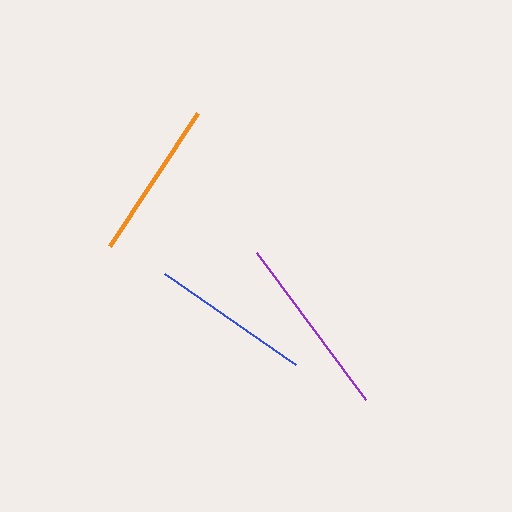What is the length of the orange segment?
The orange segment is approximately 159 pixels long.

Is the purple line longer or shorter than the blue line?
The purple line is longer than the blue line.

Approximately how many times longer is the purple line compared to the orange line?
The purple line is approximately 1.2 times the length of the orange line.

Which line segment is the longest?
The purple line is the longest at approximately 184 pixels.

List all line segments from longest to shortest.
From longest to shortest: purple, blue, orange.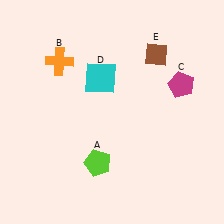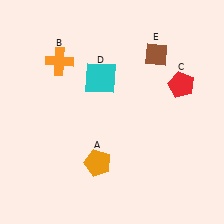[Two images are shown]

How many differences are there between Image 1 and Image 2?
There are 2 differences between the two images.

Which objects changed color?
A changed from lime to orange. C changed from magenta to red.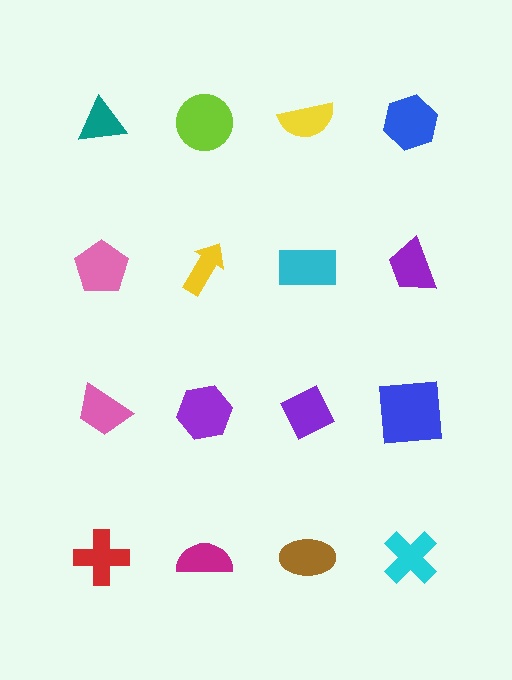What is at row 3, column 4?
A blue square.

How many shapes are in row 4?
4 shapes.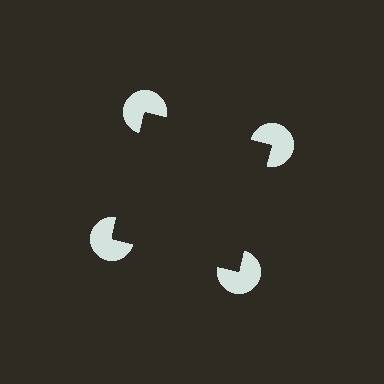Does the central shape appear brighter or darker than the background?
It typically appears slightly darker than the background, even though no actual brightness change is drawn.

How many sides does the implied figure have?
4 sides.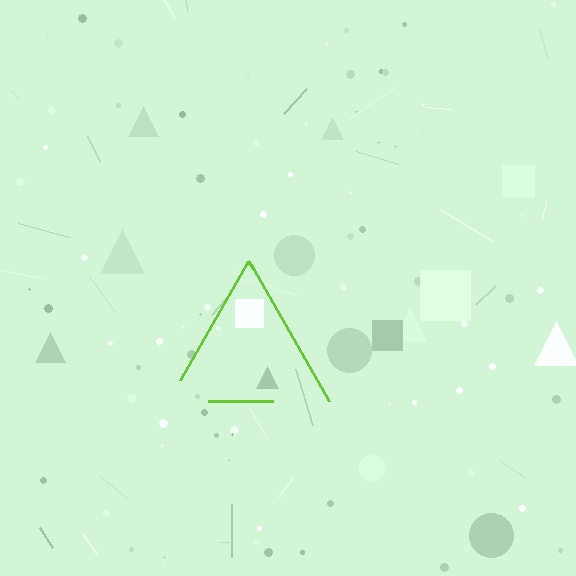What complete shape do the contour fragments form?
The contour fragments form a triangle.